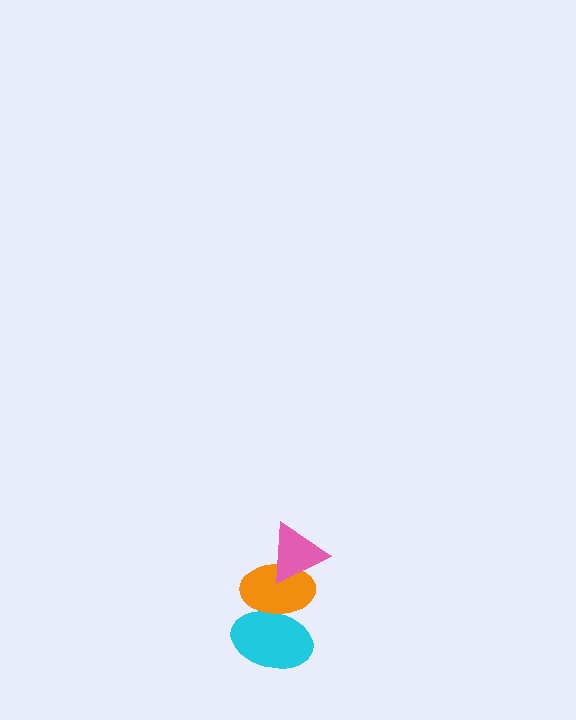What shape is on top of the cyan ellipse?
The orange ellipse is on top of the cyan ellipse.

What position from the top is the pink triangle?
The pink triangle is 1st from the top.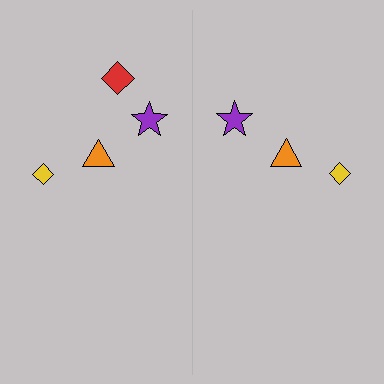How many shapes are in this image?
There are 7 shapes in this image.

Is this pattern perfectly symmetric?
No, the pattern is not perfectly symmetric. A red diamond is missing from the right side.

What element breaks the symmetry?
A red diamond is missing from the right side.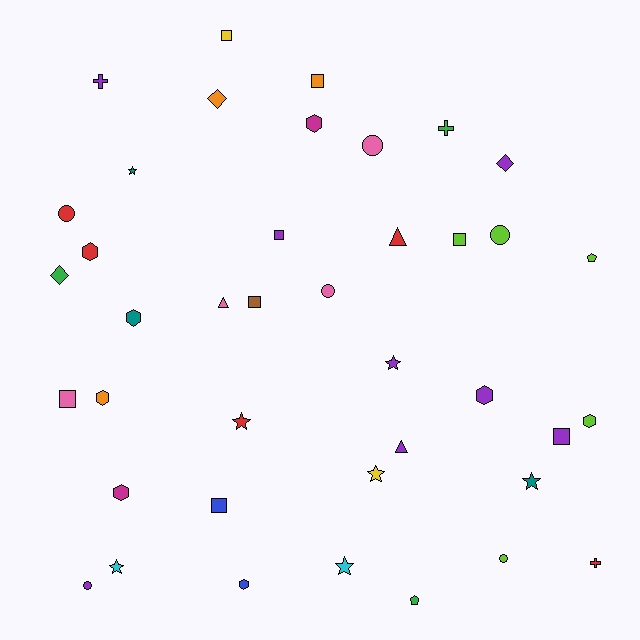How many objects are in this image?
There are 40 objects.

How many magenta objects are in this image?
There are 2 magenta objects.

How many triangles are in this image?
There are 3 triangles.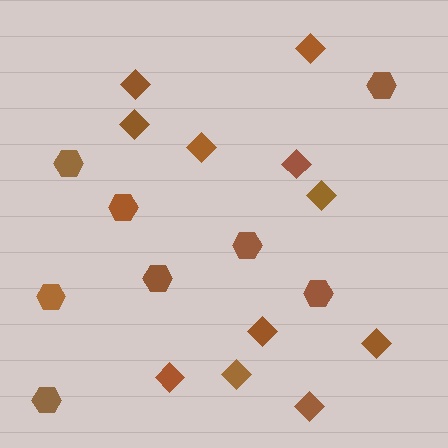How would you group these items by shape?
There are 2 groups: one group of diamonds (11) and one group of hexagons (8).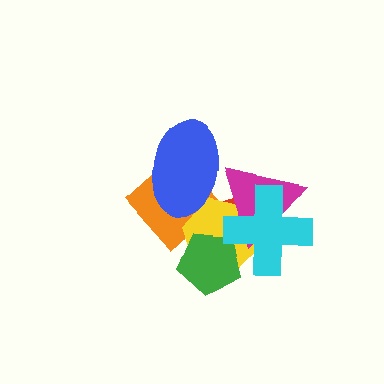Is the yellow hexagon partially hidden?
Yes, it is partially covered by another shape.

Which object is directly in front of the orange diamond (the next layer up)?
The yellow hexagon is directly in front of the orange diamond.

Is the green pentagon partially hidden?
Yes, it is partially covered by another shape.